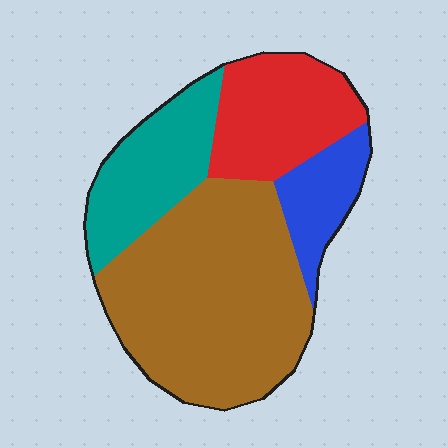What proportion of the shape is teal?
Teal takes up about one fifth (1/5) of the shape.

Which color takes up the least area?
Blue, at roughly 10%.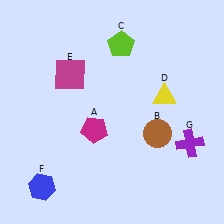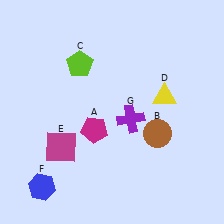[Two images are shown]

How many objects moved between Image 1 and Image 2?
3 objects moved between the two images.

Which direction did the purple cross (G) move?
The purple cross (G) moved left.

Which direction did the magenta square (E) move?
The magenta square (E) moved down.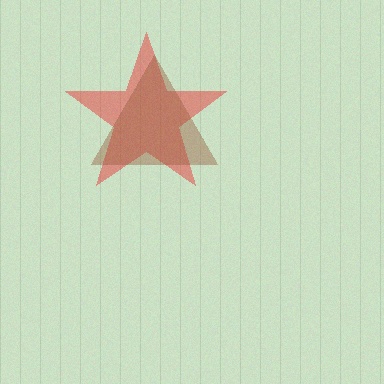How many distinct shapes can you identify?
There are 2 distinct shapes: a red star, a brown triangle.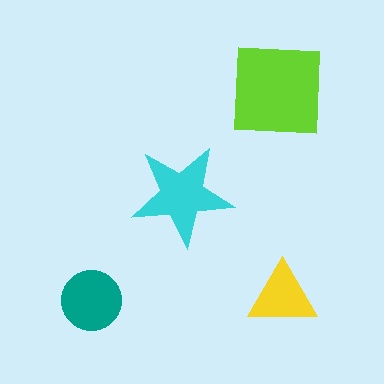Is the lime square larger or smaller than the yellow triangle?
Larger.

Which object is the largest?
The lime square.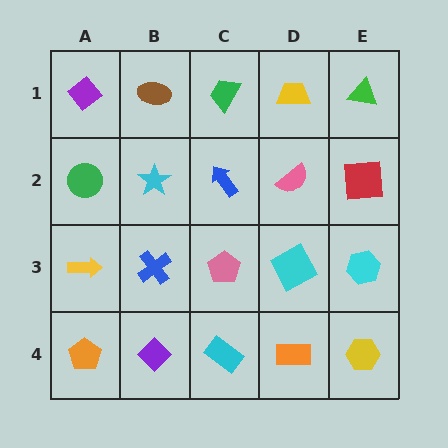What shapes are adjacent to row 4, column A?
A yellow arrow (row 3, column A), a purple diamond (row 4, column B).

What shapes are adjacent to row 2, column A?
A purple diamond (row 1, column A), a yellow arrow (row 3, column A), a cyan star (row 2, column B).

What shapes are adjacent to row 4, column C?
A pink pentagon (row 3, column C), a purple diamond (row 4, column B), an orange rectangle (row 4, column D).